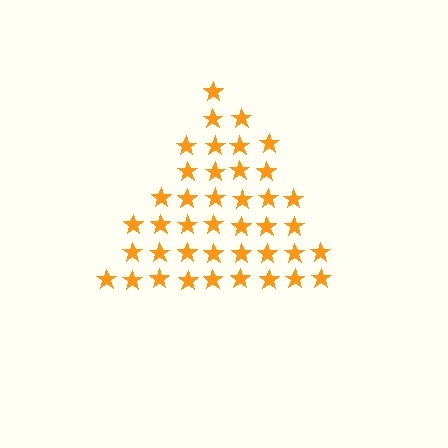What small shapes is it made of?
It is made of small stars.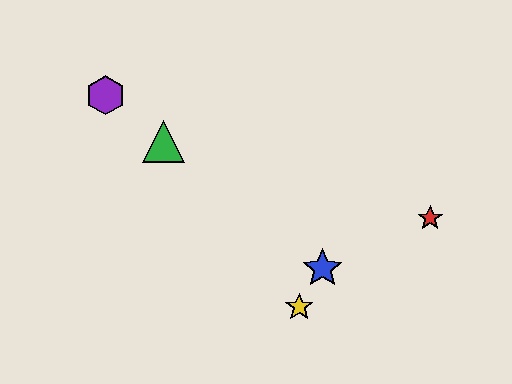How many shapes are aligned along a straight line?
3 shapes (the blue star, the green triangle, the purple hexagon) are aligned along a straight line.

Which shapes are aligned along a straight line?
The blue star, the green triangle, the purple hexagon are aligned along a straight line.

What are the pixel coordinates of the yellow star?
The yellow star is at (299, 307).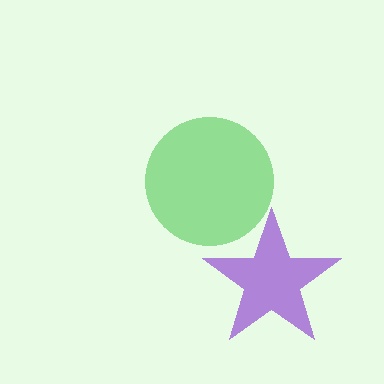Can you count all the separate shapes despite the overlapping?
Yes, there are 2 separate shapes.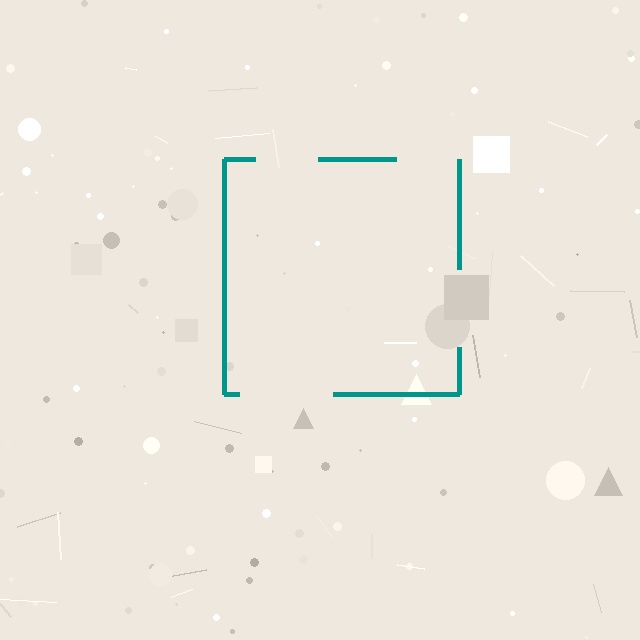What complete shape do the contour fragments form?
The contour fragments form a square.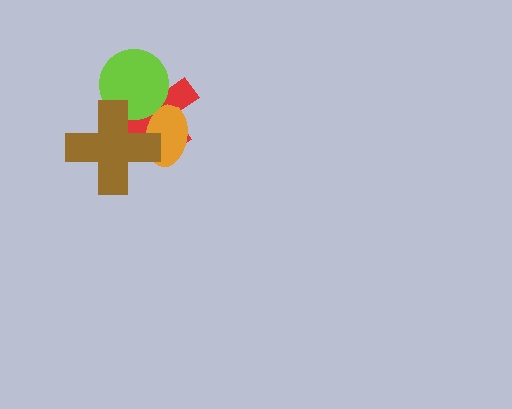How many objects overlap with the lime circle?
2 objects overlap with the lime circle.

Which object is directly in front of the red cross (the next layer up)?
The lime circle is directly in front of the red cross.